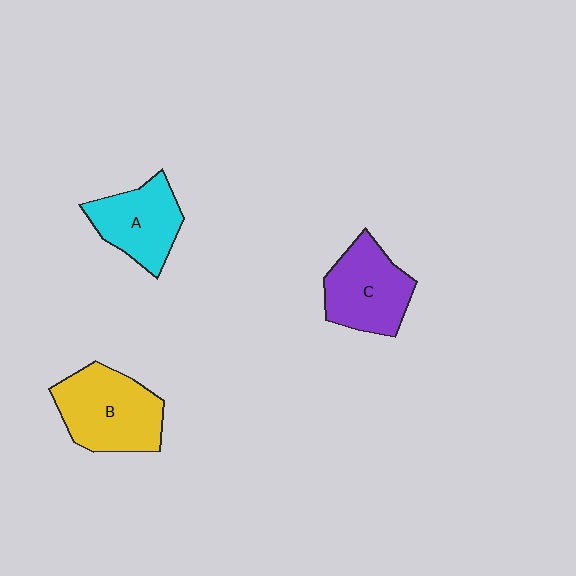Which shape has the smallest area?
Shape A (cyan).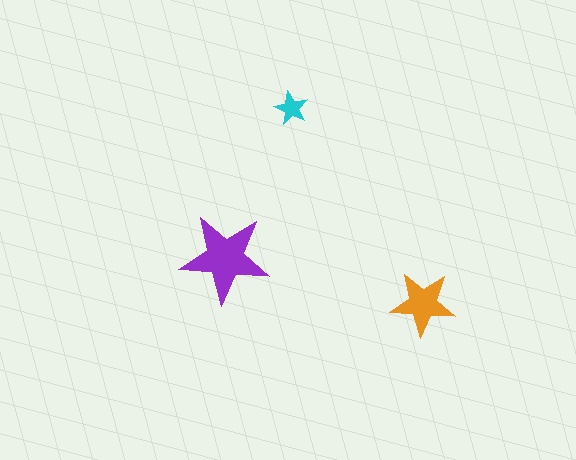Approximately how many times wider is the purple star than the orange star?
About 1.5 times wider.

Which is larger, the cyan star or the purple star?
The purple one.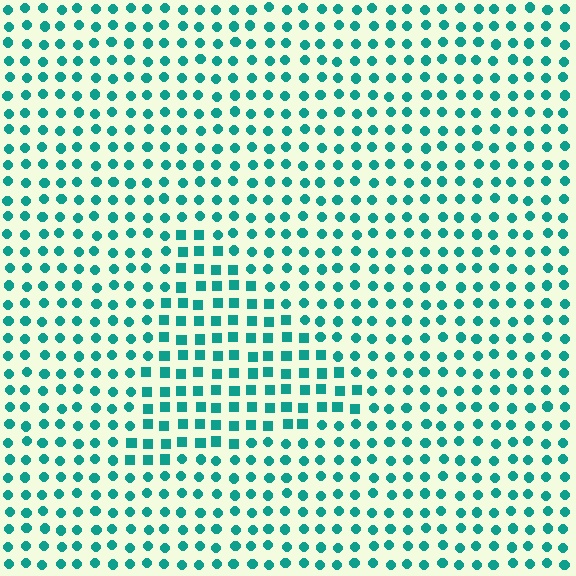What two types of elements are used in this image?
The image uses squares inside the triangle region and circles outside it.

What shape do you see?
I see a triangle.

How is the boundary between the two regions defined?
The boundary is defined by a change in element shape: squares inside vs. circles outside. All elements share the same color and spacing.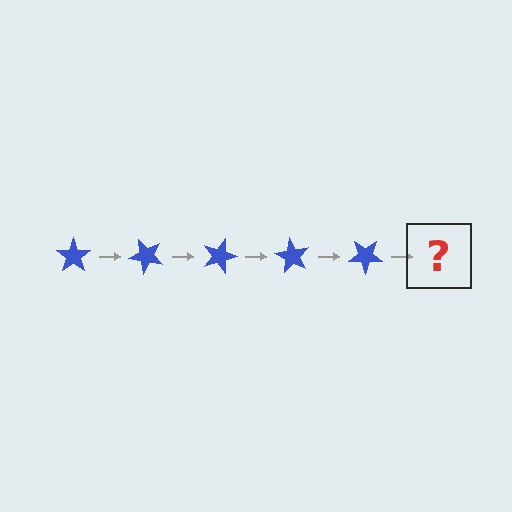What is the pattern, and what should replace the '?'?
The pattern is that the star rotates 45 degrees each step. The '?' should be a blue star rotated 225 degrees.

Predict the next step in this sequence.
The next step is a blue star rotated 225 degrees.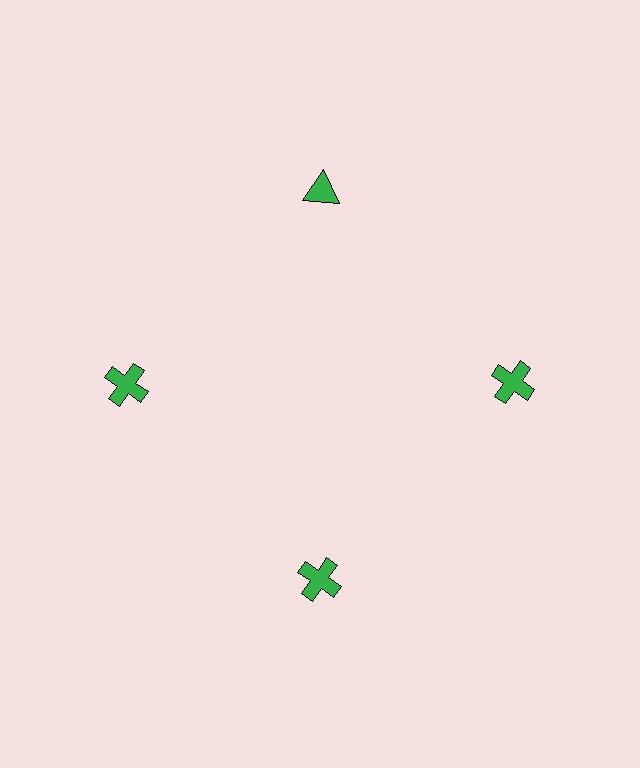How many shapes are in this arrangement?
There are 4 shapes arranged in a ring pattern.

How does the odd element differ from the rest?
It has a different shape: triangle instead of cross.